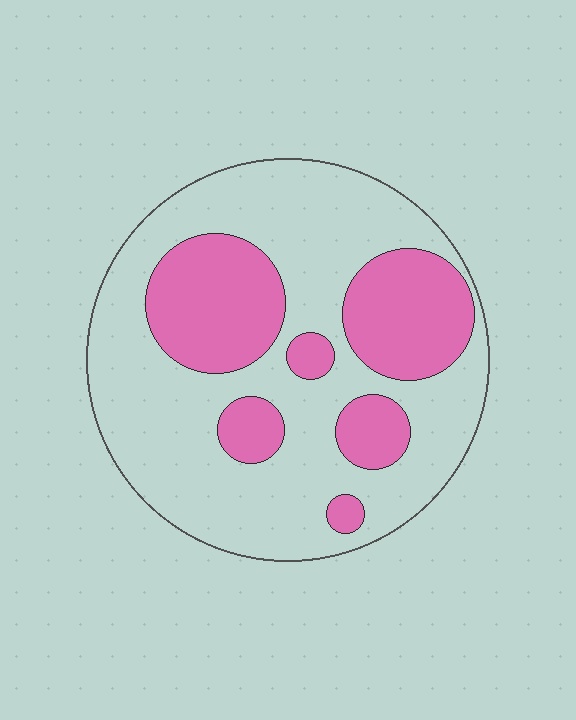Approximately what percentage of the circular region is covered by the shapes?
Approximately 30%.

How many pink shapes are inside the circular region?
6.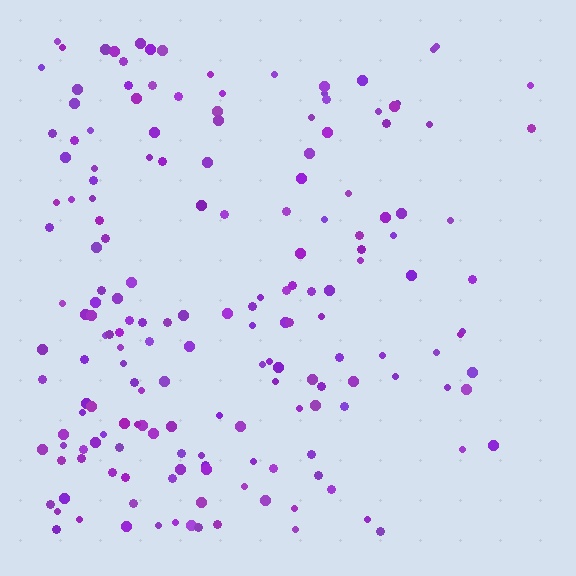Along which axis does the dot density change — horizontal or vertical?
Horizontal.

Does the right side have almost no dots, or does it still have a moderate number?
Still a moderate number, just noticeably fewer than the left.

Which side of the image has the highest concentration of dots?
The left.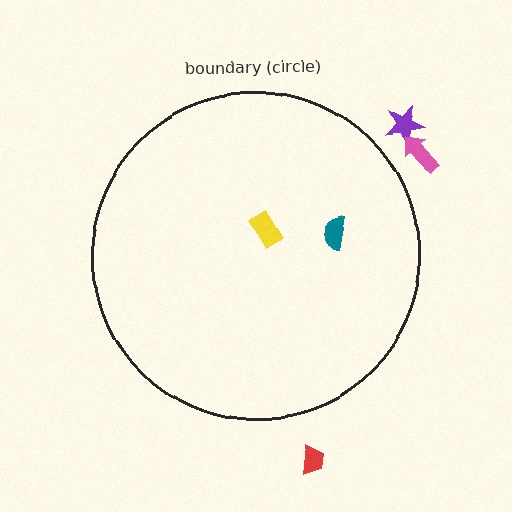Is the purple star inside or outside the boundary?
Outside.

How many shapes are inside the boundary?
2 inside, 3 outside.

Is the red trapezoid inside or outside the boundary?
Outside.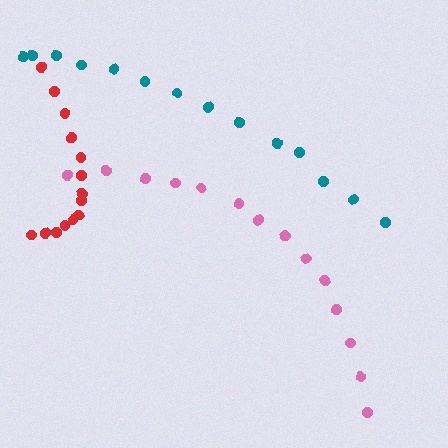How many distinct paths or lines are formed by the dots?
There are 3 distinct paths.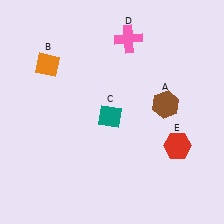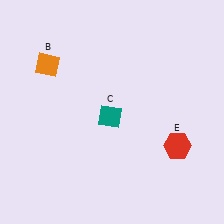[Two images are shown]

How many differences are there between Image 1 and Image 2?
There are 2 differences between the two images.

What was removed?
The brown hexagon (A), the pink cross (D) were removed in Image 2.